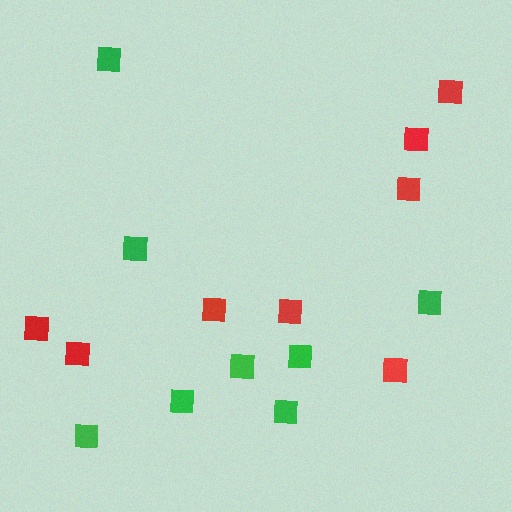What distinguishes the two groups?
There are 2 groups: one group of green squares (8) and one group of red squares (8).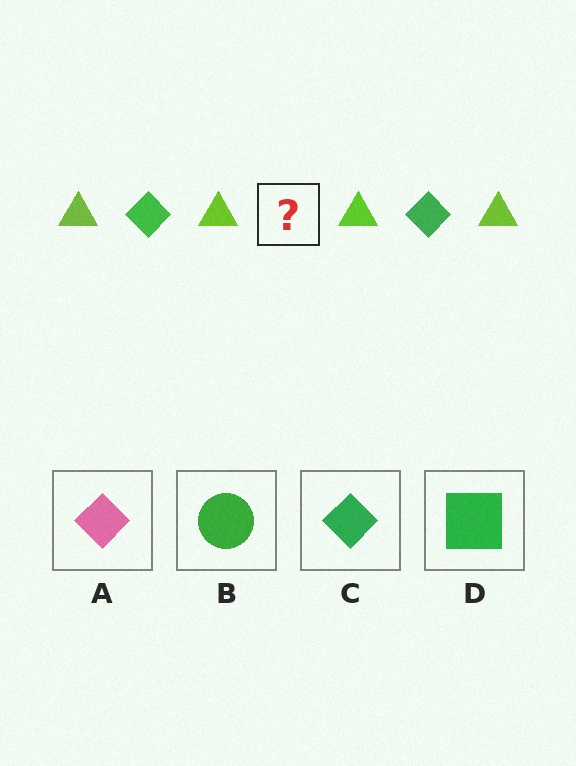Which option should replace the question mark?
Option C.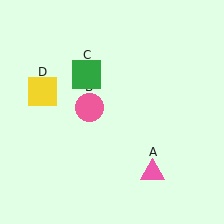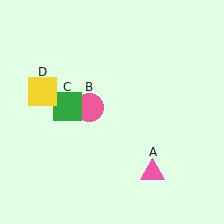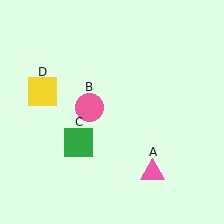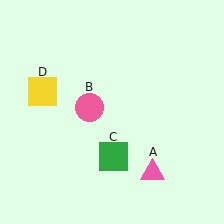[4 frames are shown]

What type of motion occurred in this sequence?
The green square (object C) rotated counterclockwise around the center of the scene.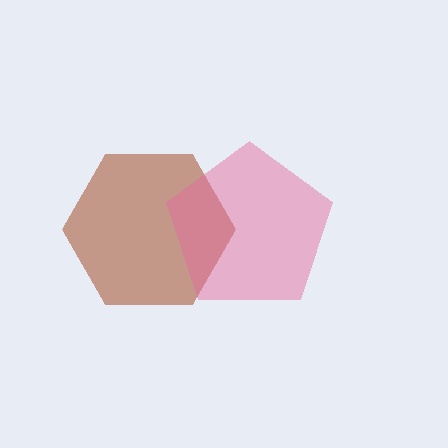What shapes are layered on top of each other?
The layered shapes are: a brown hexagon, a pink pentagon.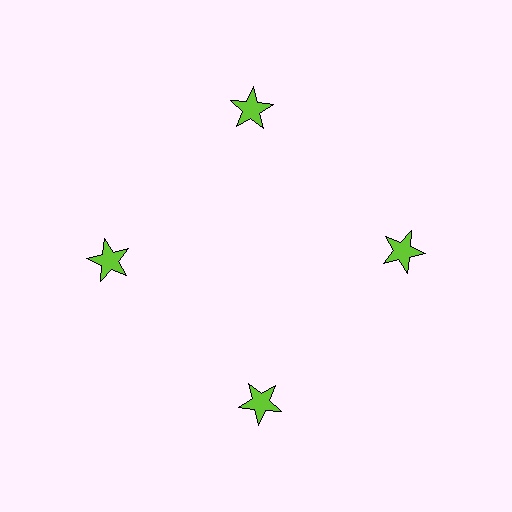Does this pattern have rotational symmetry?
Yes, this pattern has 4-fold rotational symmetry. It looks the same after rotating 90 degrees around the center.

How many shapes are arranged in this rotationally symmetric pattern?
There are 4 shapes, arranged in 4 groups of 1.